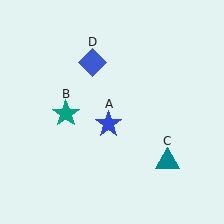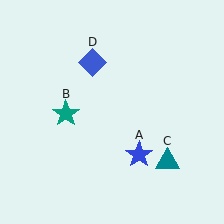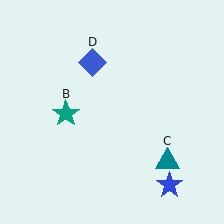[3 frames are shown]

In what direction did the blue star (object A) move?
The blue star (object A) moved down and to the right.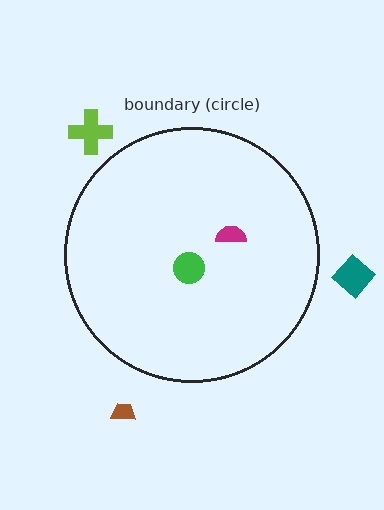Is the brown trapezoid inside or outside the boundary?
Outside.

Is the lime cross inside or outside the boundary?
Outside.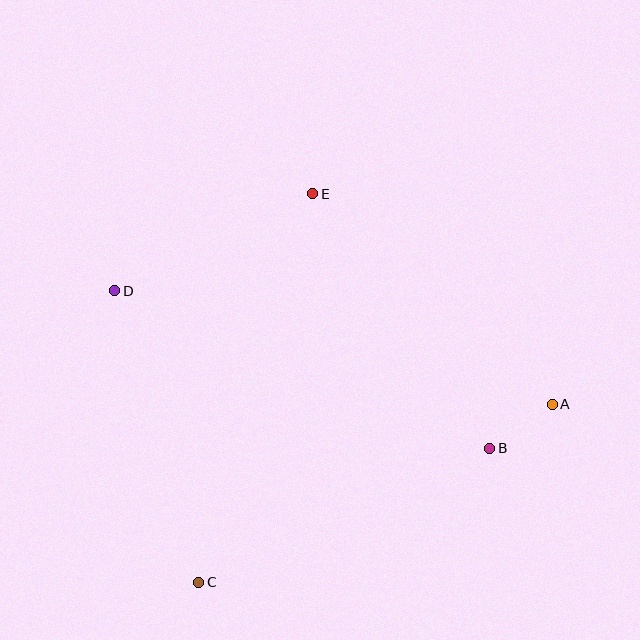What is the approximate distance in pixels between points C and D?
The distance between C and D is approximately 303 pixels.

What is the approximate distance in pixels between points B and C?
The distance between B and C is approximately 320 pixels.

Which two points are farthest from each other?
Points A and D are farthest from each other.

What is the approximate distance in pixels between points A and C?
The distance between A and C is approximately 395 pixels.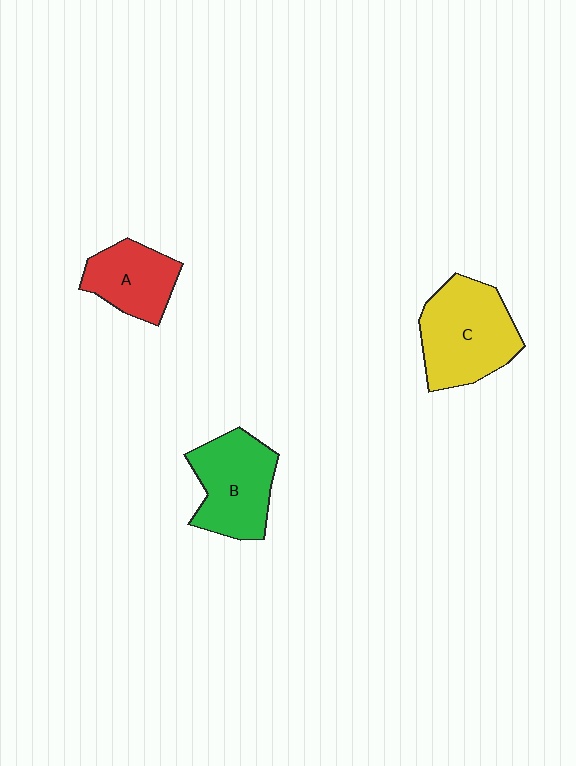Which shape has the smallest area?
Shape A (red).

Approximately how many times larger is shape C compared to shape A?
Approximately 1.6 times.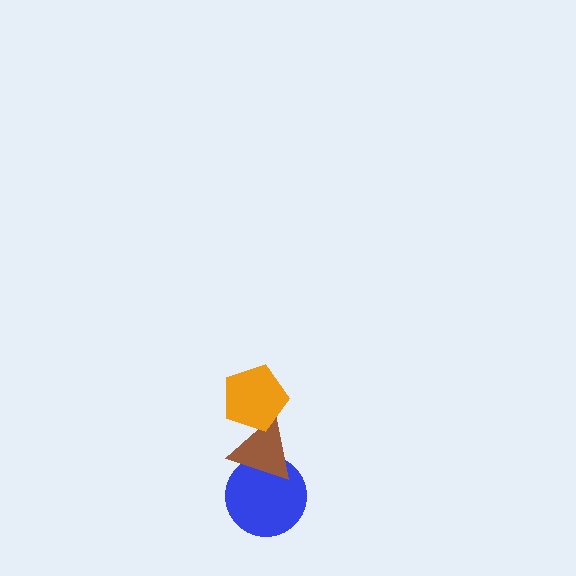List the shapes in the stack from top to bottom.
From top to bottom: the orange pentagon, the brown triangle, the blue circle.